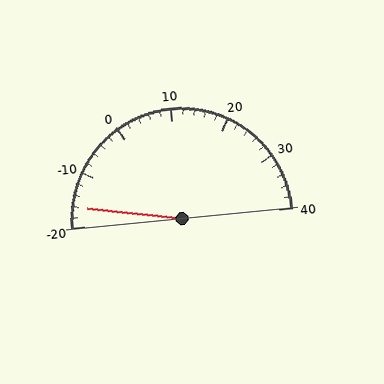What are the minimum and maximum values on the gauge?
The gauge ranges from -20 to 40.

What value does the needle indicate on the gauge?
The needle indicates approximately -16.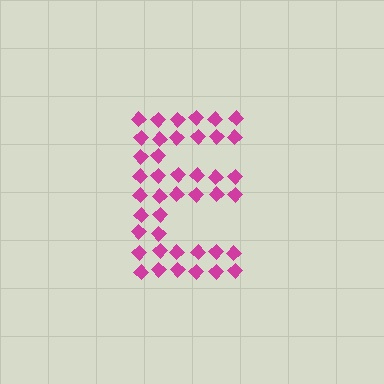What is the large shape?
The large shape is the letter E.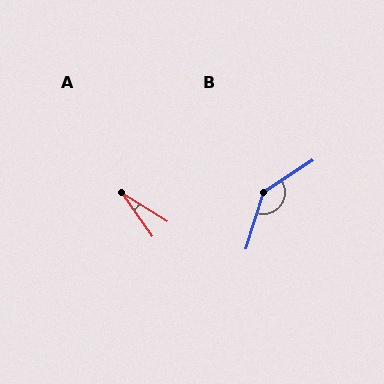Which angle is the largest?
B, at approximately 141 degrees.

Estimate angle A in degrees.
Approximately 23 degrees.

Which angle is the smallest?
A, at approximately 23 degrees.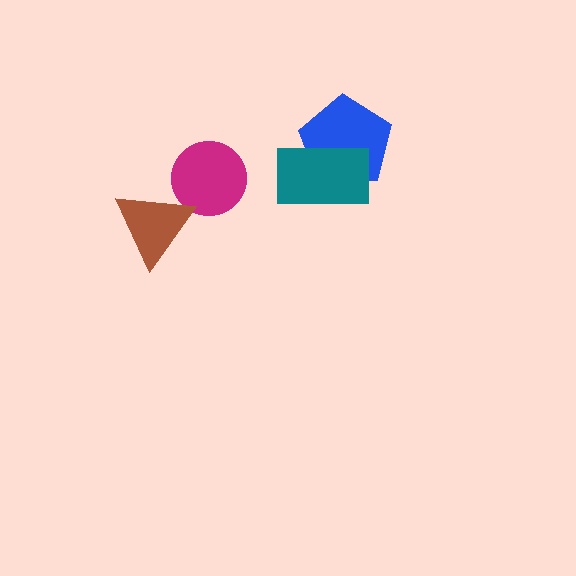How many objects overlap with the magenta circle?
1 object overlaps with the magenta circle.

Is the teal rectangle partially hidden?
No, no other shape covers it.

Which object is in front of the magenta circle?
The brown triangle is in front of the magenta circle.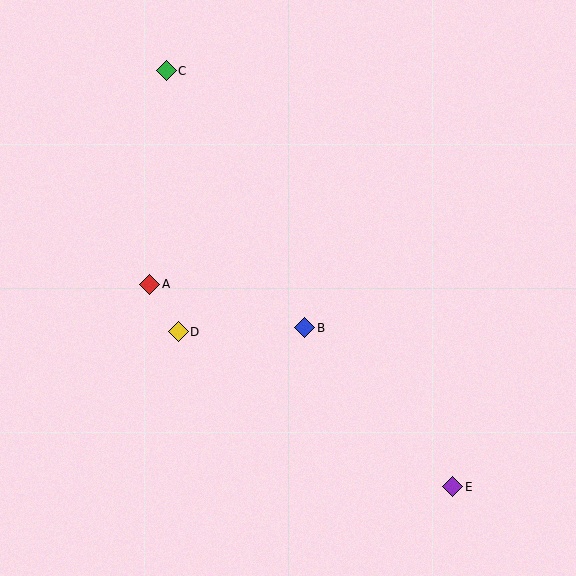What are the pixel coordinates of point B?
Point B is at (305, 328).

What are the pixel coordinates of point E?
Point E is at (453, 487).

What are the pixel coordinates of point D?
Point D is at (178, 332).